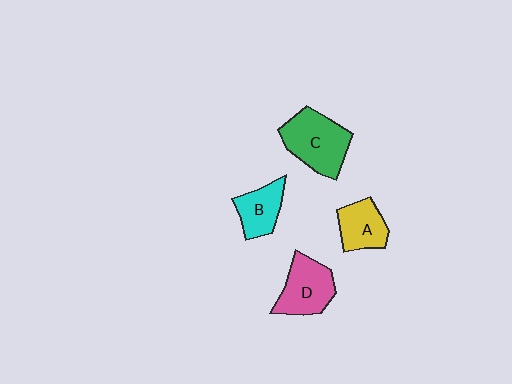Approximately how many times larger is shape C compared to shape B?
Approximately 1.6 times.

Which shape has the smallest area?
Shape B (cyan).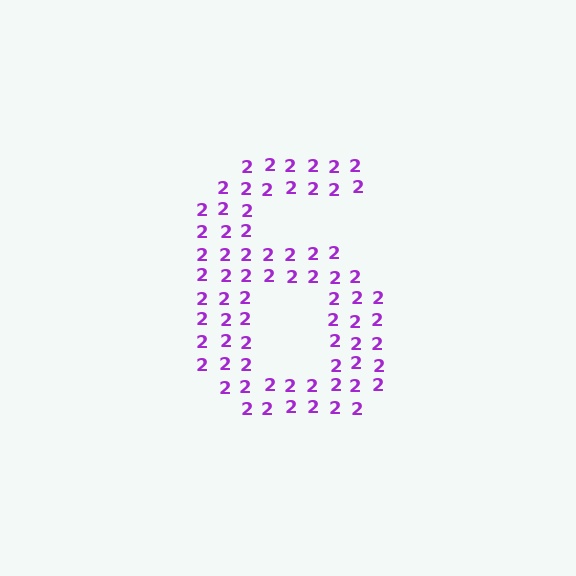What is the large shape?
The large shape is the digit 6.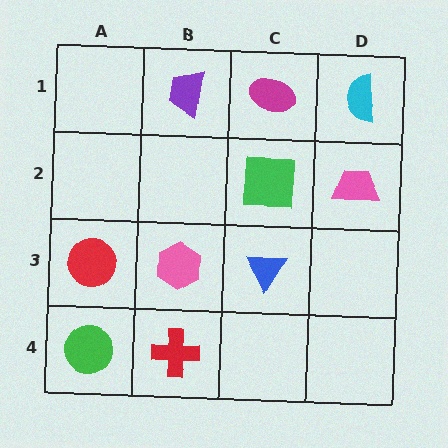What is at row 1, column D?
A cyan semicircle.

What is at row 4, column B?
A red cross.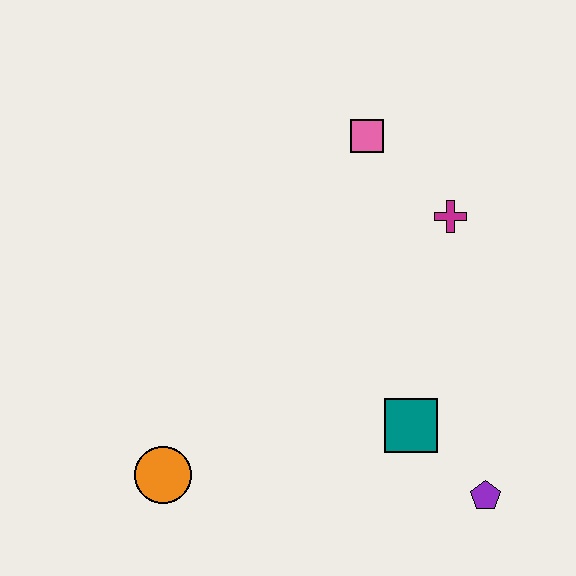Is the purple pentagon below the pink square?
Yes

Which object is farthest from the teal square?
The pink square is farthest from the teal square.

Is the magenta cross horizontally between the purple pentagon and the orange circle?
Yes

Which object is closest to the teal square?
The purple pentagon is closest to the teal square.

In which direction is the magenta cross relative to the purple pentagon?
The magenta cross is above the purple pentagon.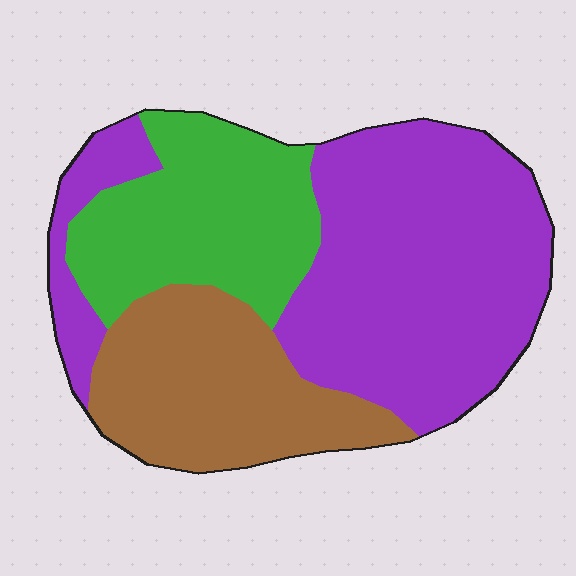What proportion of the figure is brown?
Brown takes up about one quarter (1/4) of the figure.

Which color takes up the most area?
Purple, at roughly 50%.